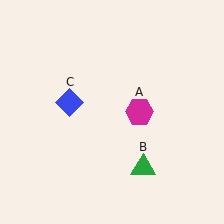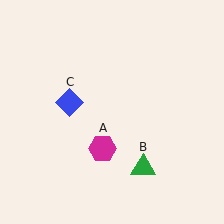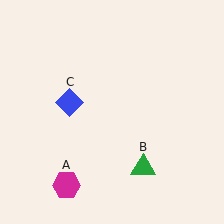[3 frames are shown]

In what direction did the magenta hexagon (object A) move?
The magenta hexagon (object A) moved down and to the left.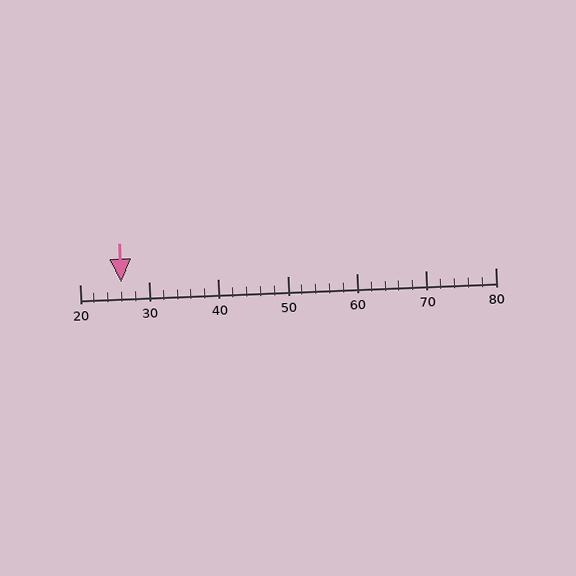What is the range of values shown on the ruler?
The ruler shows values from 20 to 80.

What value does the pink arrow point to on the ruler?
The pink arrow points to approximately 26.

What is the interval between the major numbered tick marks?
The major tick marks are spaced 10 units apart.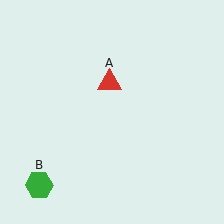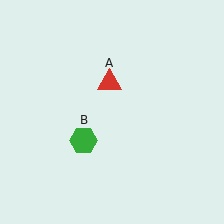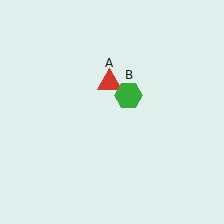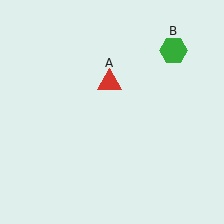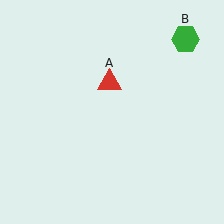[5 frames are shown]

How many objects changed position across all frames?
1 object changed position: green hexagon (object B).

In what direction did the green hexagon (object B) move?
The green hexagon (object B) moved up and to the right.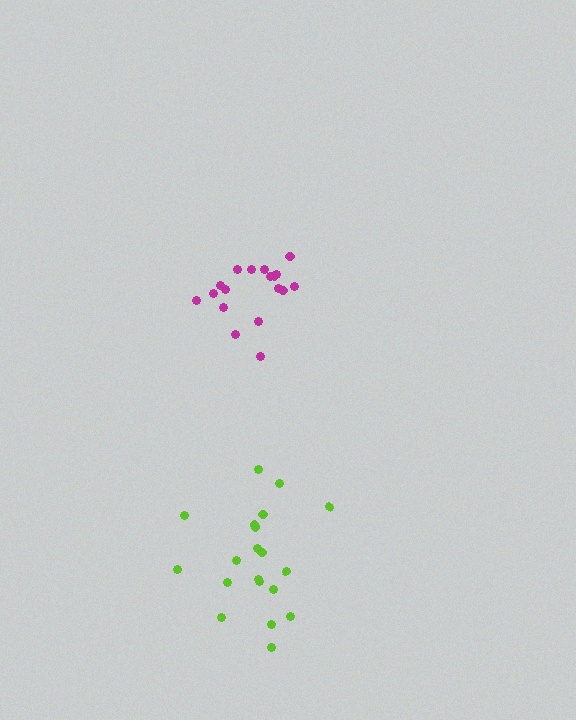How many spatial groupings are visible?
There are 2 spatial groupings.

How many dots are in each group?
Group 1: 18 dots, Group 2: 20 dots (38 total).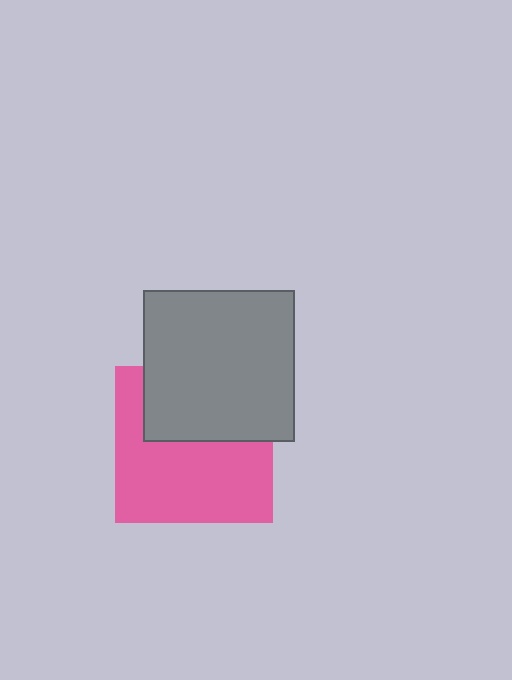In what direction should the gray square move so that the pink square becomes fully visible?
The gray square should move up. That is the shortest direction to clear the overlap and leave the pink square fully visible.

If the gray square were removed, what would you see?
You would see the complete pink square.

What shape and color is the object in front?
The object in front is a gray square.